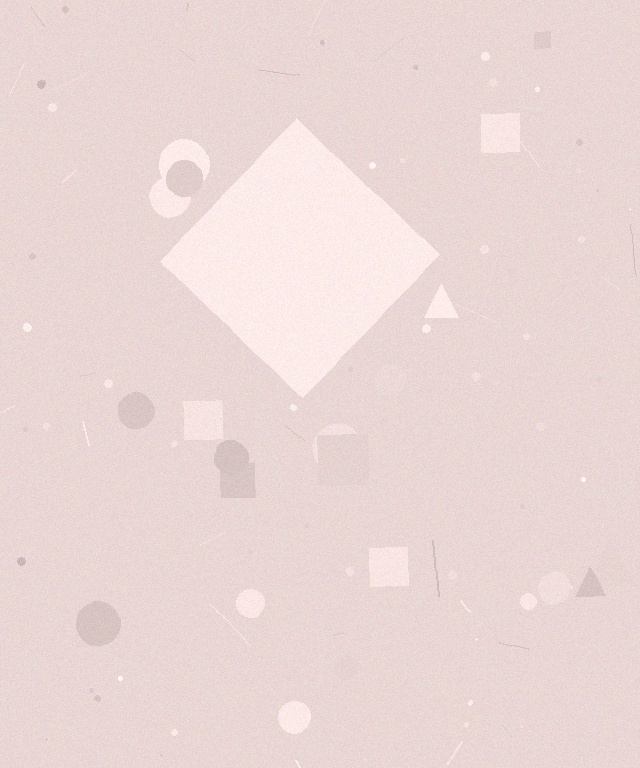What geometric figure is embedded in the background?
A diamond is embedded in the background.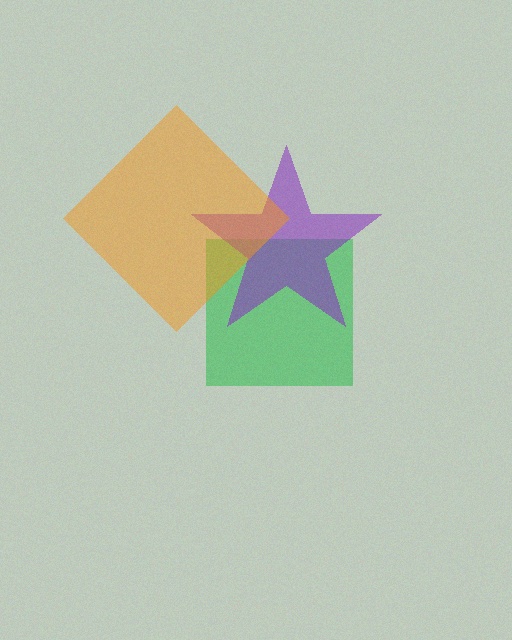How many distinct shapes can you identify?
There are 3 distinct shapes: a green square, a purple star, an orange diamond.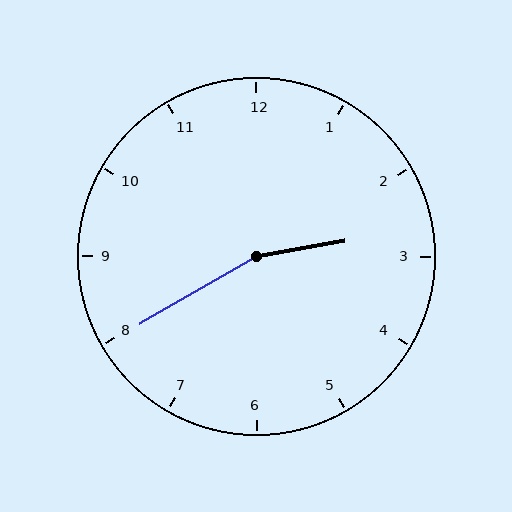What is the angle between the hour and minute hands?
Approximately 160 degrees.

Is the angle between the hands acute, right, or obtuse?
It is obtuse.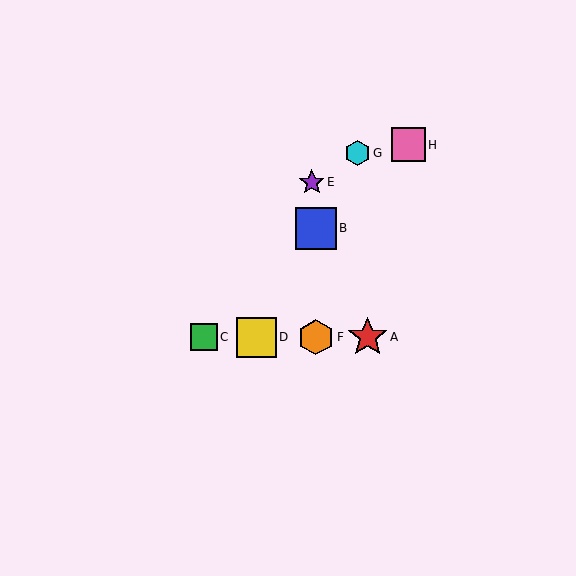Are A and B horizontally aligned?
No, A is at y≈337 and B is at y≈229.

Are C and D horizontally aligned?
Yes, both are at y≈337.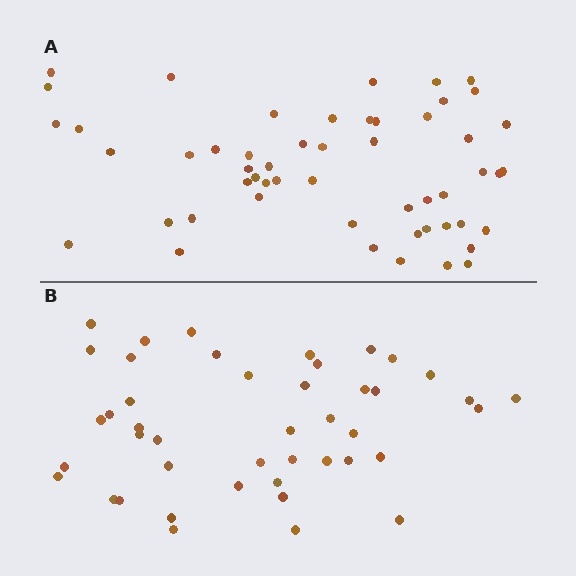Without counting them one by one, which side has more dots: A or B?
Region A (the top region) has more dots.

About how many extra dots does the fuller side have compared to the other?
Region A has roughly 8 or so more dots than region B.